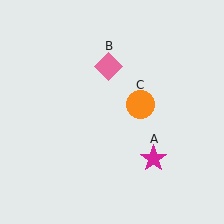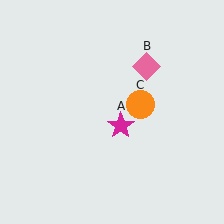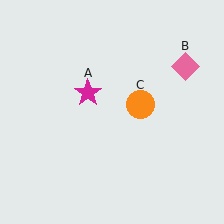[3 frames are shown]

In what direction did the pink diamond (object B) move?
The pink diamond (object B) moved right.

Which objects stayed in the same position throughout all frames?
Orange circle (object C) remained stationary.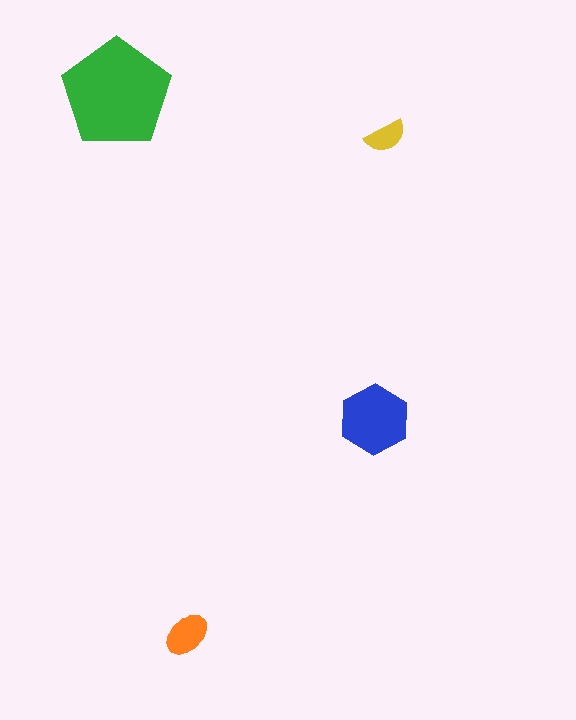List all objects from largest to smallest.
The green pentagon, the blue hexagon, the orange ellipse, the yellow semicircle.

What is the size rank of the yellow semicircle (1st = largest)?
4th.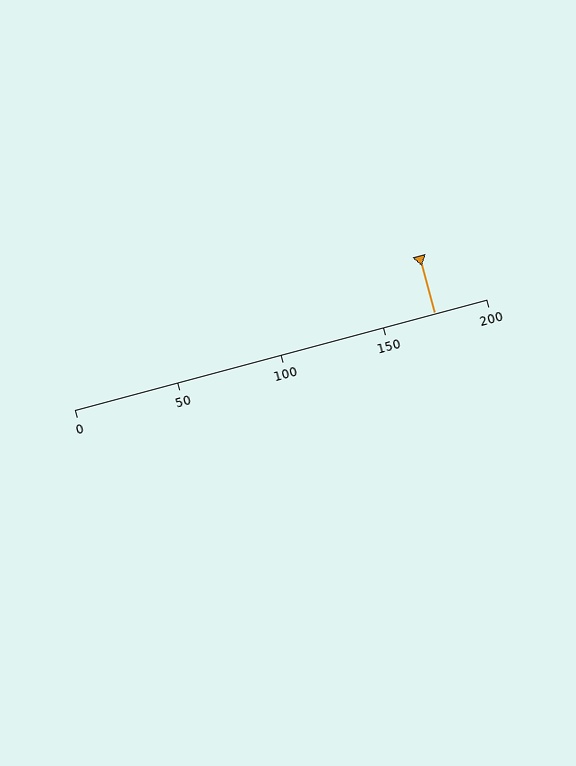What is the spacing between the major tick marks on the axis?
The major ticks are spaced 50 apart.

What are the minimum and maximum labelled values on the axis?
The axis runs from 0 to 200.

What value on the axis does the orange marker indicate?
The marker indicates approximately 175.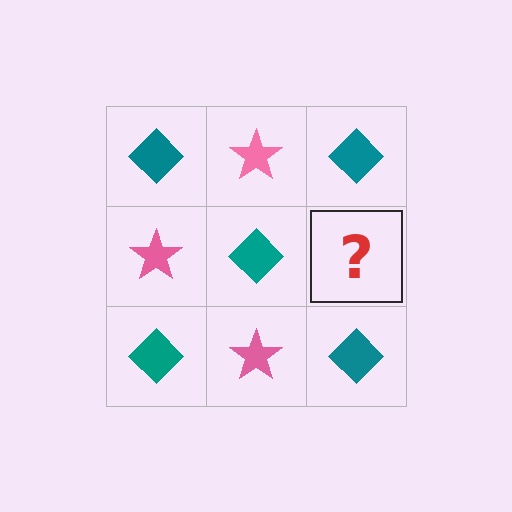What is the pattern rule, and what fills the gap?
The rule is that it alternates teal diamond and pink star in a checkerboard pattern. The gap should be filled with a pink star.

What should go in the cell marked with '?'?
The missing cell should contain a pink star.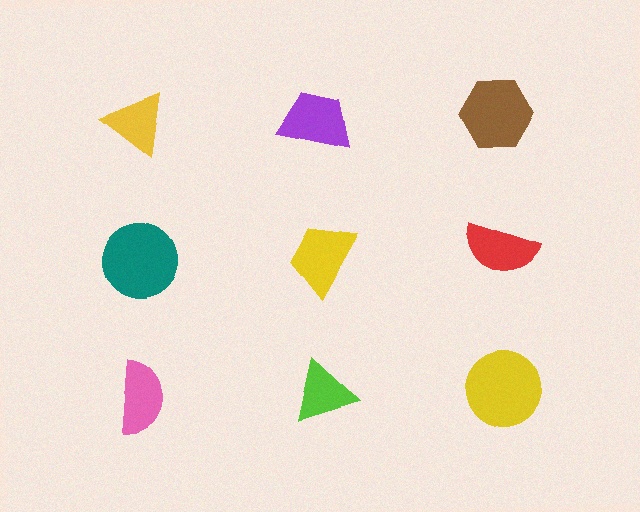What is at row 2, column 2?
A yellow trapezoid.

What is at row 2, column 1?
A teal circle.